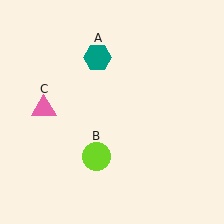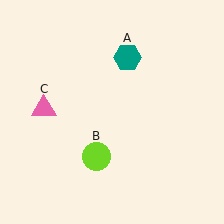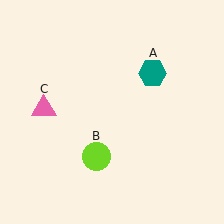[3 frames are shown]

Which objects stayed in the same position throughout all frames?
Lime circle (object B) and pink triangle (object C) remained stationary.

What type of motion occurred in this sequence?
The teal hexagon (object A) rotated clockwise around the center of the scene.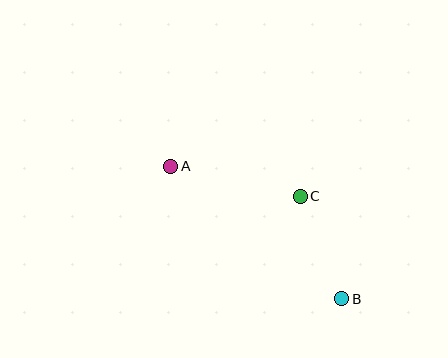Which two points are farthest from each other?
Points A and B are farthest from each other.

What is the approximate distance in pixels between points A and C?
The distance between A and C is approximately 133 pixels.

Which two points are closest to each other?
Points B and C are closest to each other.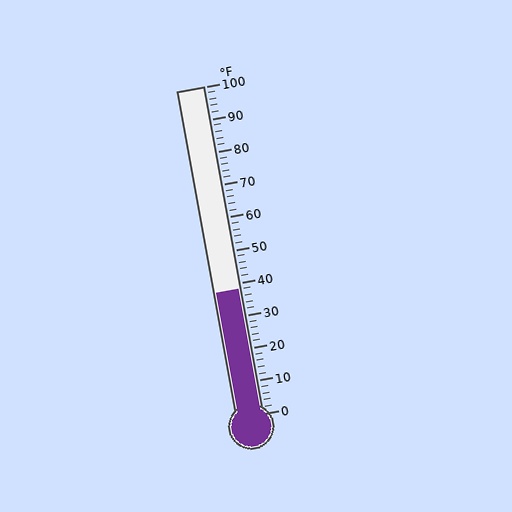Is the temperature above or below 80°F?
The temperature is below 80°F.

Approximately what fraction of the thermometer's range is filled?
The thermometer is filled to approximately 40% of its range.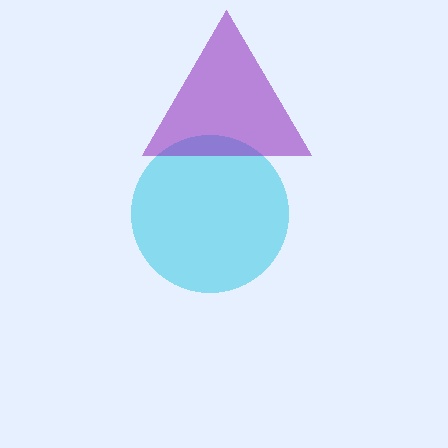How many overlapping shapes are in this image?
There are 2 overlapping shapes in the image.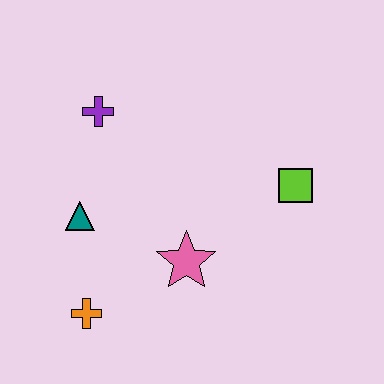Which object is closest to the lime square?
The pink star is closest to the lime square.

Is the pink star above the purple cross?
No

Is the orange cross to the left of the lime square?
Yes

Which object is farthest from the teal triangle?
The lime square is farthest from the teal triangle.